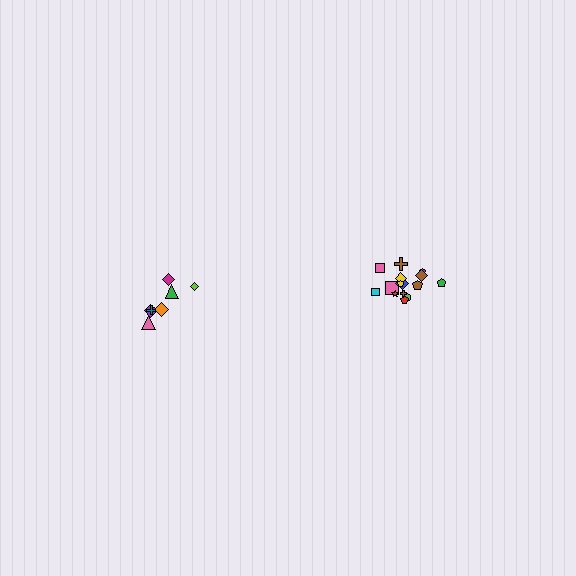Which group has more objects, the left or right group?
The right group.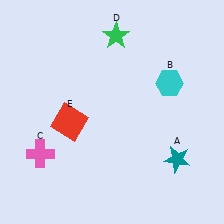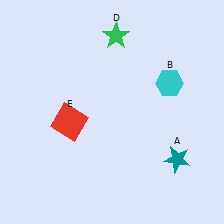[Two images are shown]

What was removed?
The pink cross (C) was removed in Image 2.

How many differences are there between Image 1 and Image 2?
There is 1 difference between the two images.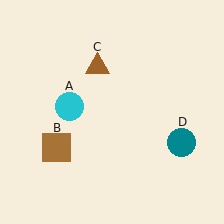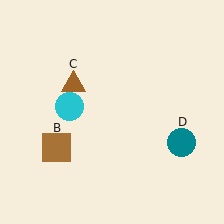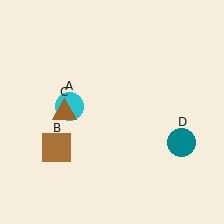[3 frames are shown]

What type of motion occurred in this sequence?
The brown triangle (object C) rotated counterclockwise around the center of the scene.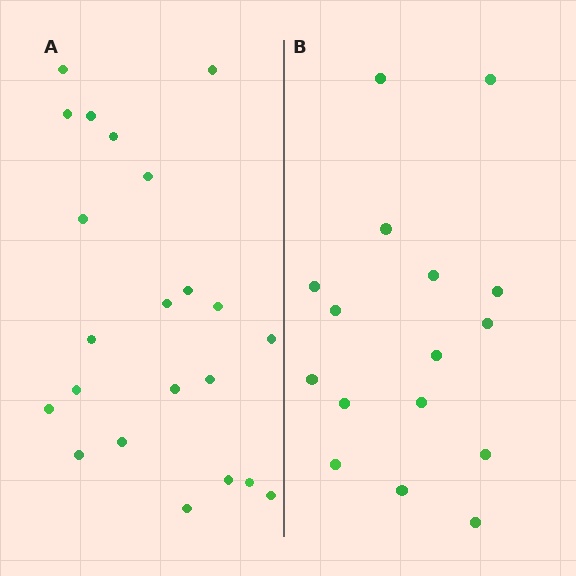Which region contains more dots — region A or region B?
Region A (the left region) has more dots.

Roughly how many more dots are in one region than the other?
Region A has about 6 more dots than region B.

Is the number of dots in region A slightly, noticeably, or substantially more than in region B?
Region A has noticeably more, but not dramatically so. The ratio is roughly 1.4 to 1.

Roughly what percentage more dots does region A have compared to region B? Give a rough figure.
About 40% more.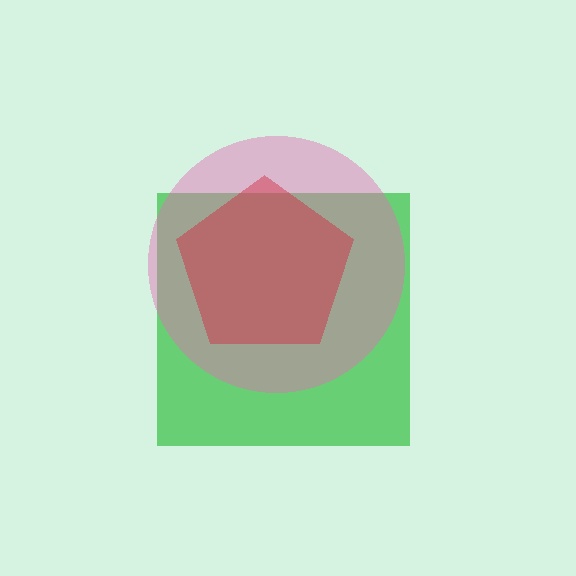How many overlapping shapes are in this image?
There are 3 overlapping shapes in the image.